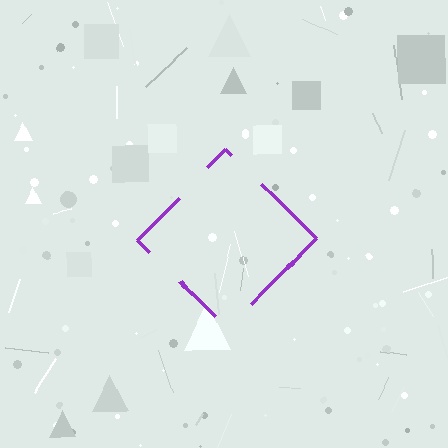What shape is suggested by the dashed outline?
The dashed outline suggests a diamond.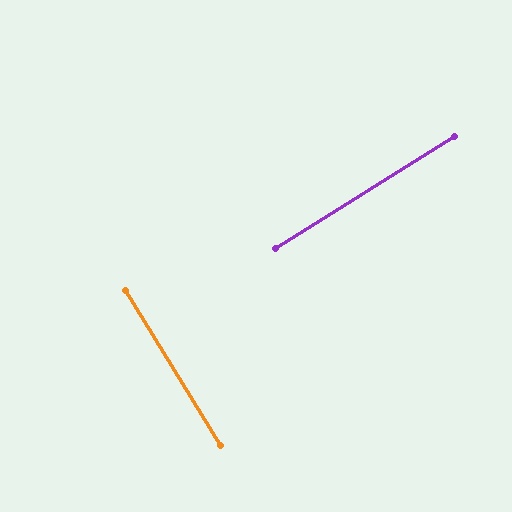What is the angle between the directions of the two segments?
Approximately 90 degrees.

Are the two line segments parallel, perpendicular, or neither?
Perpendicular — they meet at approximately 90°.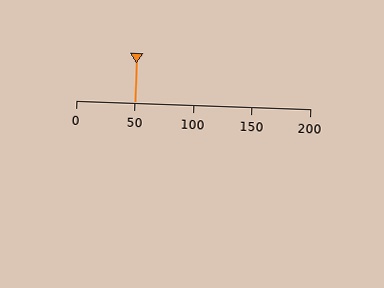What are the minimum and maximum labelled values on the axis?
The axis runs from 0 to 200.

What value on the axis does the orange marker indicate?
The marker indicates approximately 50.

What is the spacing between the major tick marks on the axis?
The major ticks are spaced 50 apart.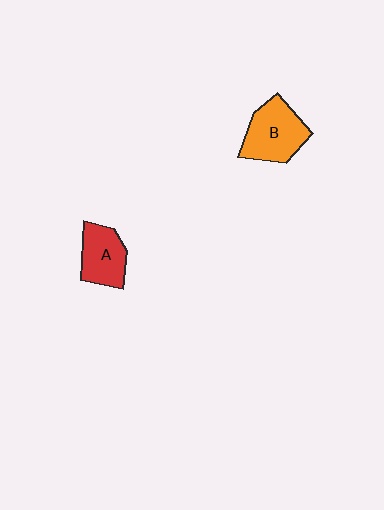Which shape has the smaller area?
Shape A (red).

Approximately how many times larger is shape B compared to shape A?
Approximately 1.3 times.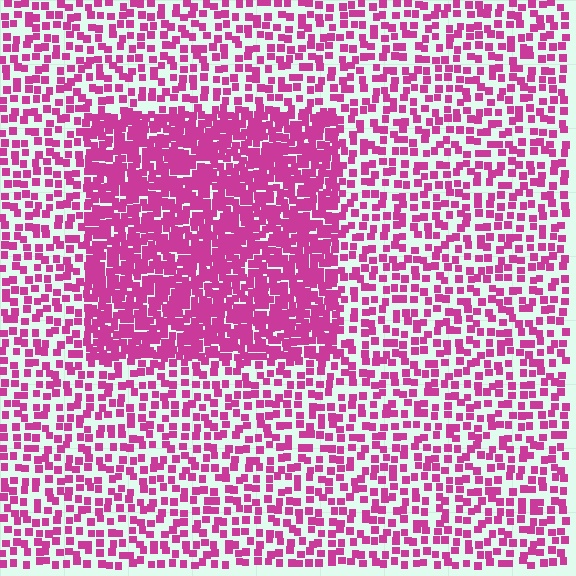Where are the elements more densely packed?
The elements are more densely packed inside the rectangle boundary.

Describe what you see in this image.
The image contains small magenta elements arranged at two different densities. A rectangle-shaped region is visible where the elements are more densely packed than the surrounding area.